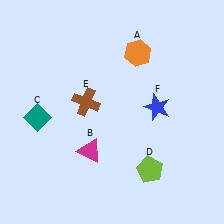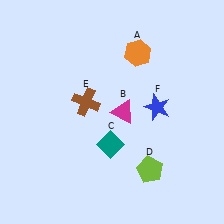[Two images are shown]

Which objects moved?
The objects that moved are: the magenta triangle (B), the teal diamond (C).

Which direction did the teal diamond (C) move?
The teal diamond (C) moved right.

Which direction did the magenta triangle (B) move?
The magenta triangle (B) moved up.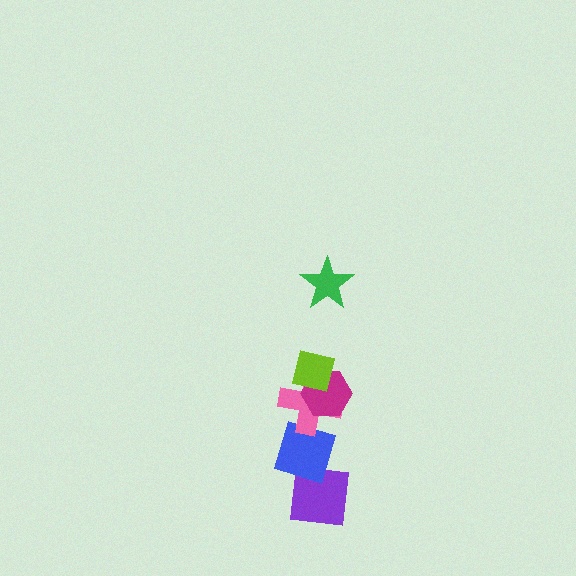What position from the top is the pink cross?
The pink cross is 4th from the top.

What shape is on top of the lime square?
The green star is on top of the lime square.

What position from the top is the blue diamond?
The blue diamond is 5th from the top.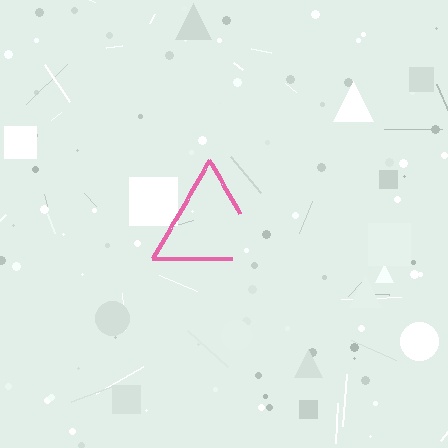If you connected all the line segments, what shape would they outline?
They would outline a triangle.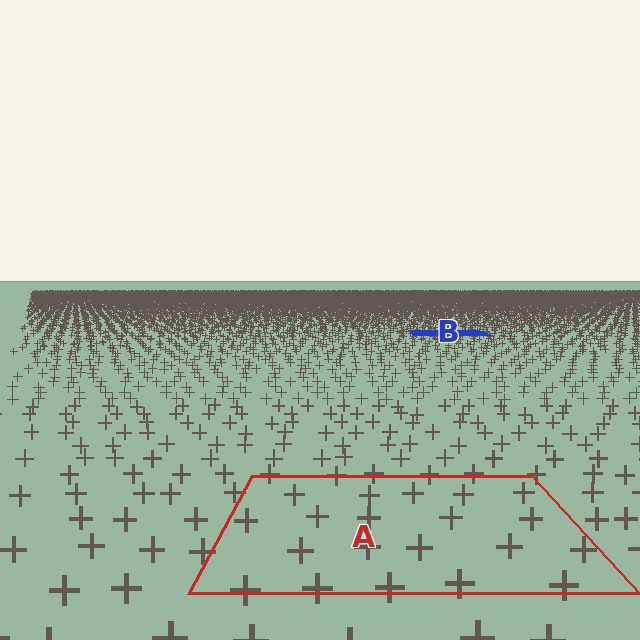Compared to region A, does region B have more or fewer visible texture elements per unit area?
Region B has more texture elements per unit area — they are packed more densely because it is farther away.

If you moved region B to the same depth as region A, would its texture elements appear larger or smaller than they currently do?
They would appear larger. At a closer depth, the same texture elements are projected at a bigger on-screen size.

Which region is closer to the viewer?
Region A is closer. The texture elements there are larger and more spread out.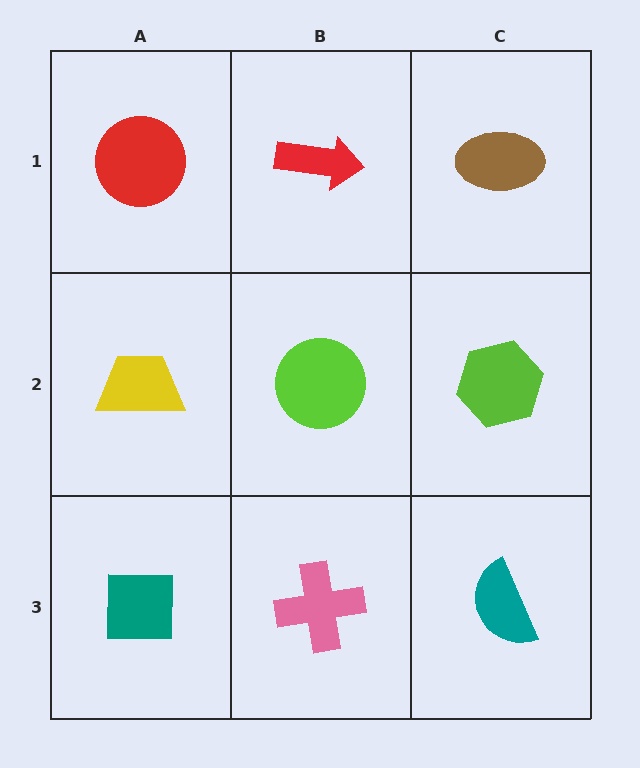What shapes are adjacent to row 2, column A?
A red circle (row 1, column A), a teal square (row 3, column A), a lime circle (row 2, column B).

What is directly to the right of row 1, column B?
A brown ellipse.